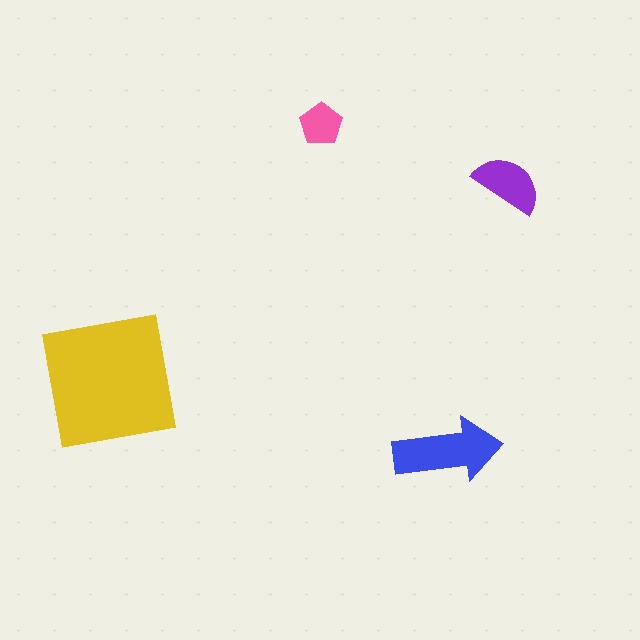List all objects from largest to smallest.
The yellow square, the blue arrow, the purple semicircle, the pink pentagon.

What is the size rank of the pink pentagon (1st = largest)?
4th.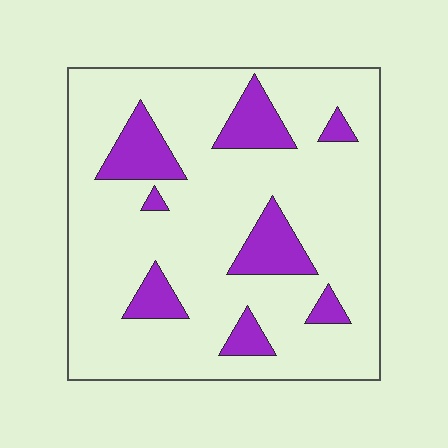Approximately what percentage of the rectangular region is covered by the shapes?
Approximately 15%.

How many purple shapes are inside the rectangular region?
8.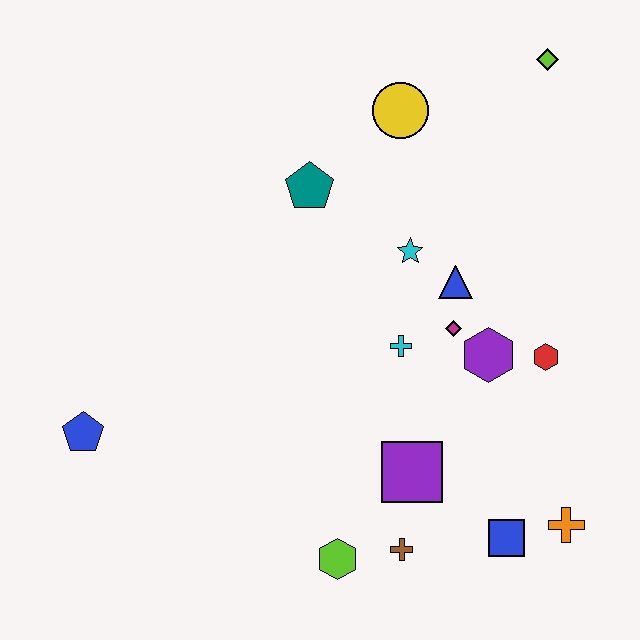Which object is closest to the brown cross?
The lime hexagon is closest to the brown cross.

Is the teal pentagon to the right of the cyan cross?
No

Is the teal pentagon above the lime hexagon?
Yes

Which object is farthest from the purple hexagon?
The blue pentagon is farthest from the purple hexagon.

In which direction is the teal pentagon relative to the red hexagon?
The teal pentagon is to the left of the red hexagon.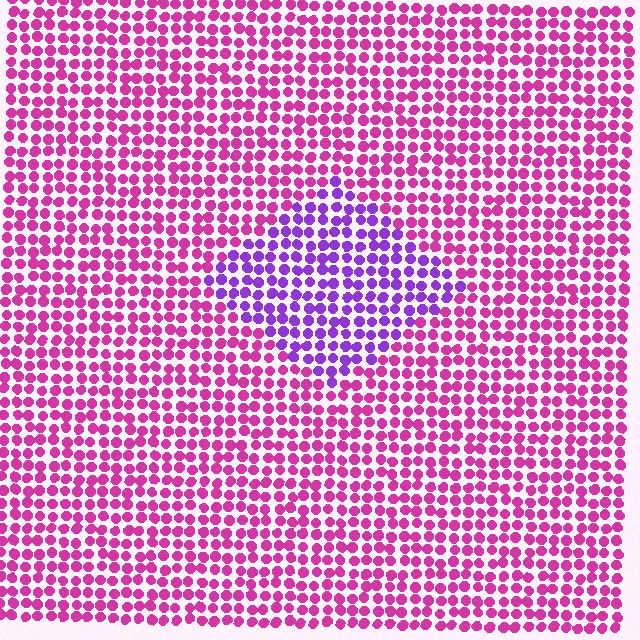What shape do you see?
I see a diamond.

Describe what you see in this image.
The image is filled with small magenta elements in a uniform arrangement. A diamond-shaped region is visible where the elements are tinted to a slightly different hue, forming a subtle color boundary.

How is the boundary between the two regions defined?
The boundary is defined purely by a slight shift in hue (about 44 degrees). Spacing, size, and orientation are identical on both sides.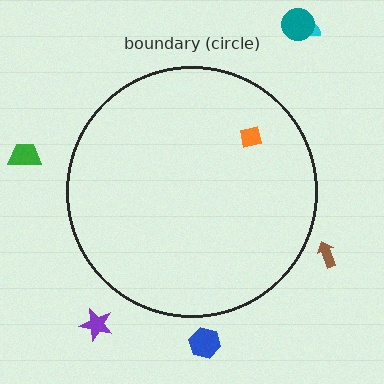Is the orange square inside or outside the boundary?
Inside.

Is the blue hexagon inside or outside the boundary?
Outside.